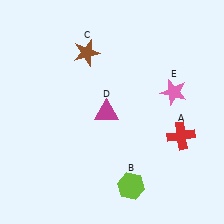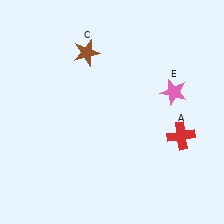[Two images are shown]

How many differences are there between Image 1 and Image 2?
There are 2 differences between the two images.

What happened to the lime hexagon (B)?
The lime hexagon (B) was removed in Image 2. It was in the bottom-right area of Image 1.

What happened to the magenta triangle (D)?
The magenta triangle (D) was removed in Image 2. It was in the bottom-left area of Image 1.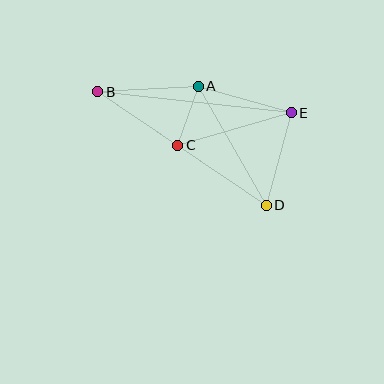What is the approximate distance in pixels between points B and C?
The distance between B and C is approximately 96 pixels.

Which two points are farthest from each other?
Points B and D are farthest from each other.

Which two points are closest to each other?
Points A and C are closest to each other.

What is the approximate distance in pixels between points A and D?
The distance between A and D is approximately 137 pixels.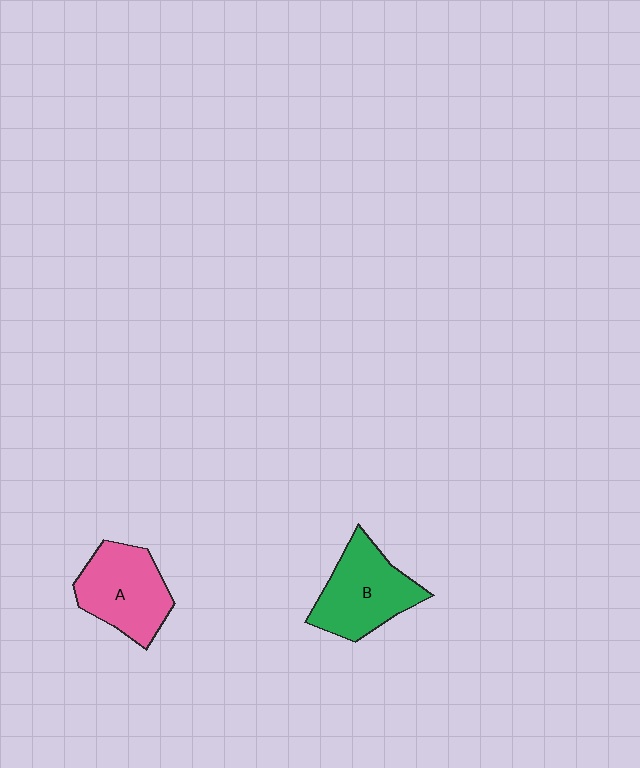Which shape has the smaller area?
Shape A (pink).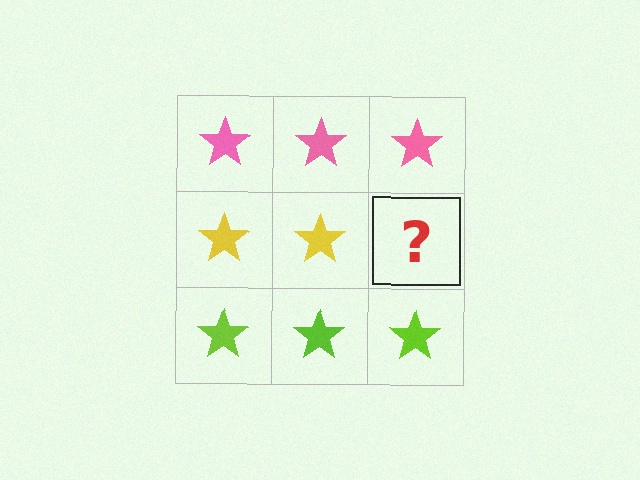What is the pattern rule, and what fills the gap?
The rule is that each row has a consistent color. The gap should be filled with a yellow star.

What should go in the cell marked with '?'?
The missing cell should contain a yellow star.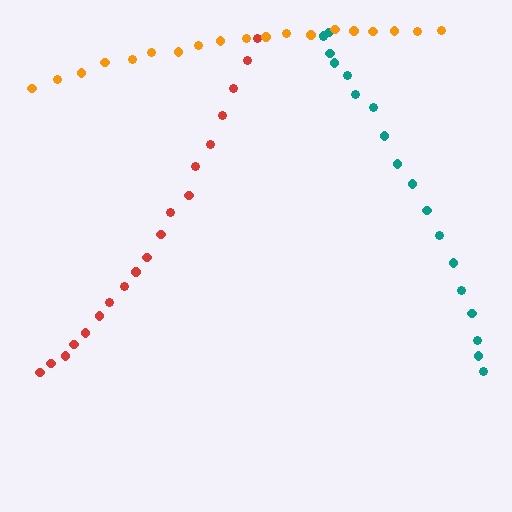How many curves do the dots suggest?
There are 3 distinct paths.